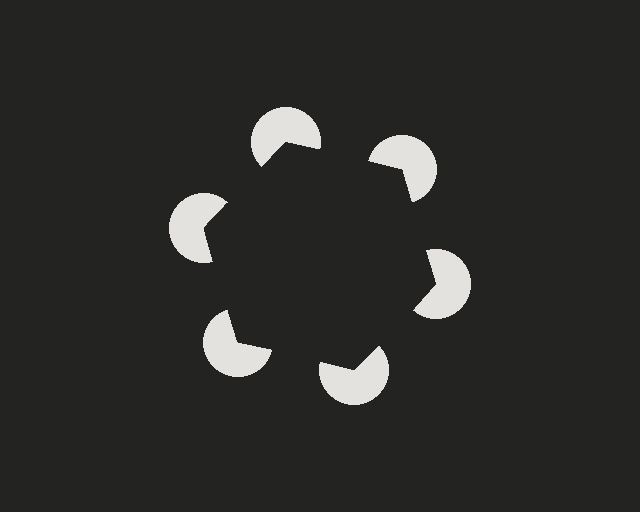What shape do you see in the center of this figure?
An illusory hexagon — its edges are inferred from the aligned wedge cuts in the pac-man discs, not physically drawn.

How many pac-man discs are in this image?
There are 6 — one at each vertex of the illusory hexagon.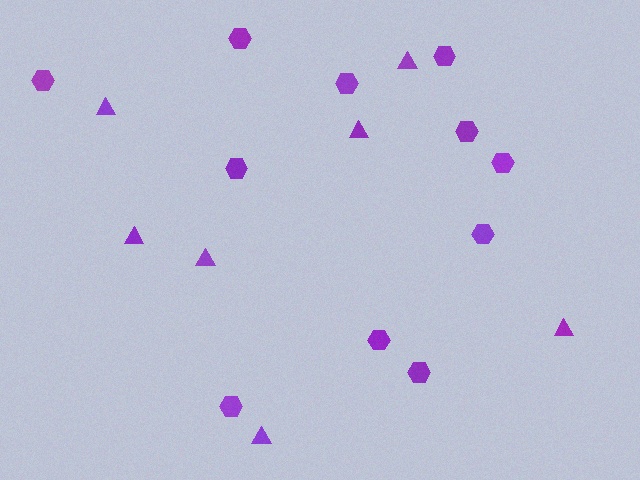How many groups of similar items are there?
There are 2 groups: one group of hexagons (11) and one group of triangles (7).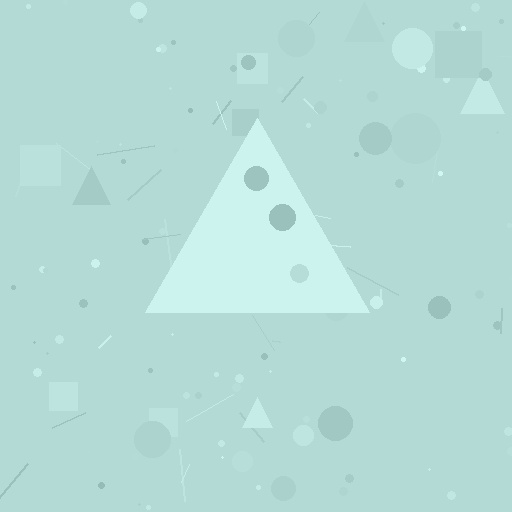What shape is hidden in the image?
A triangle is hidden in the image.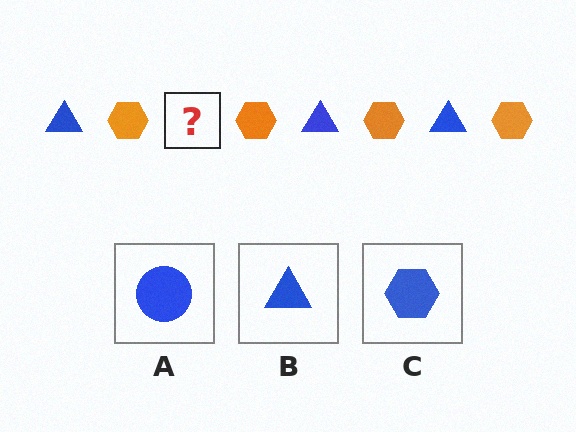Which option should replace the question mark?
Option B.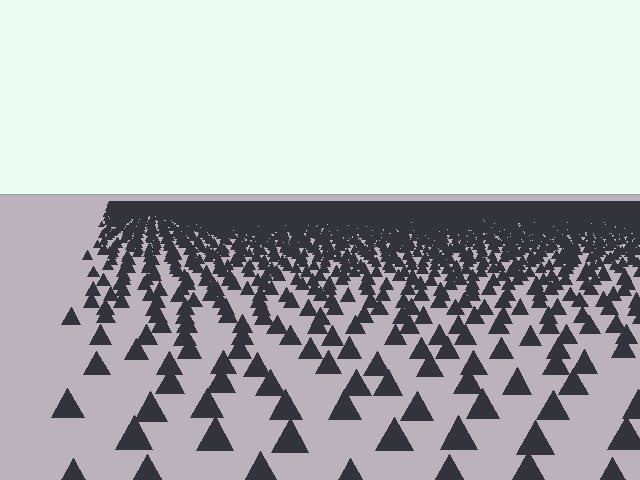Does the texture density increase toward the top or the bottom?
Density increases toward the top.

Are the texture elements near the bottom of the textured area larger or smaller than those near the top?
Larger. Near the bottom, elements are closer to the viewer and appear at a bigger on-screen size.